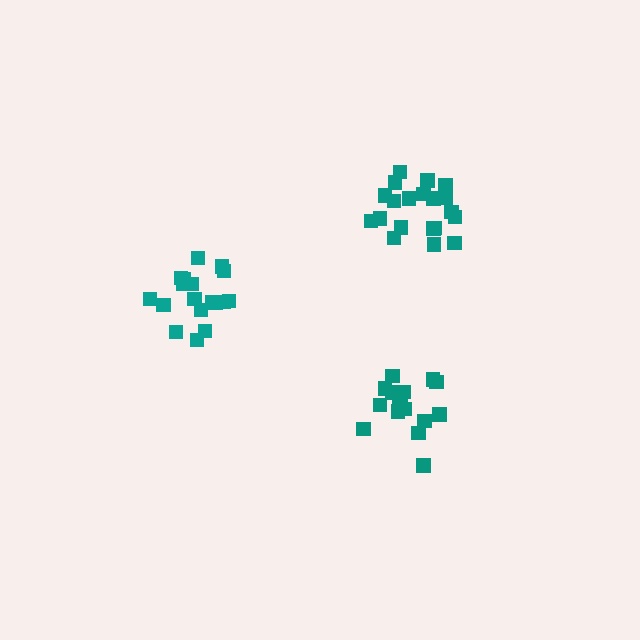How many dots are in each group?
Group 1: 16 dots, Group 2: 18 dots, Group 3: 20 dots (54 total).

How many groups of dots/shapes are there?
There are 3 groups.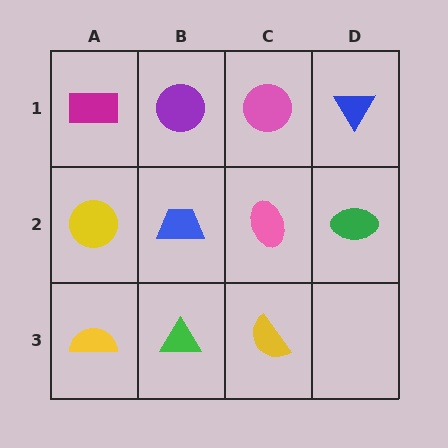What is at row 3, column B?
A green triangle.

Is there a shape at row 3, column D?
No, that cell is empty.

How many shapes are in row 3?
3 shapes.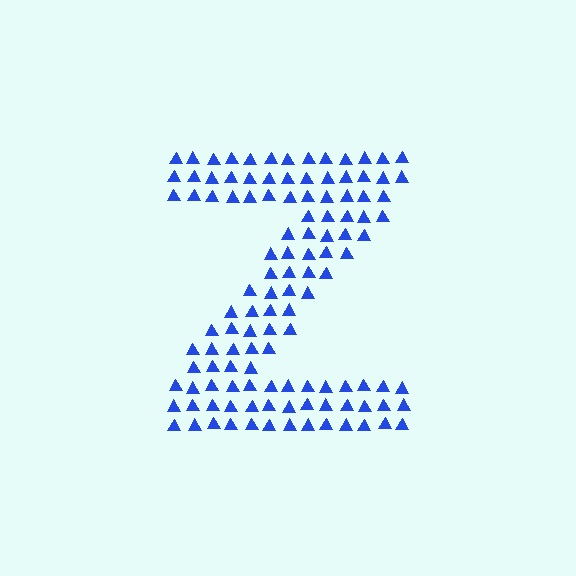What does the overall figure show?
The overall figure shows the letter Z.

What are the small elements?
The small elements are triangles.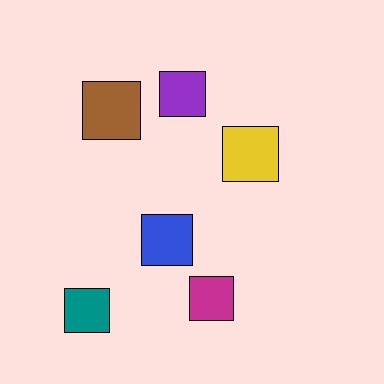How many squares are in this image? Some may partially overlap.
There are 6 squares.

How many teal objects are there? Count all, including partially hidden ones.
There is 1 teal object.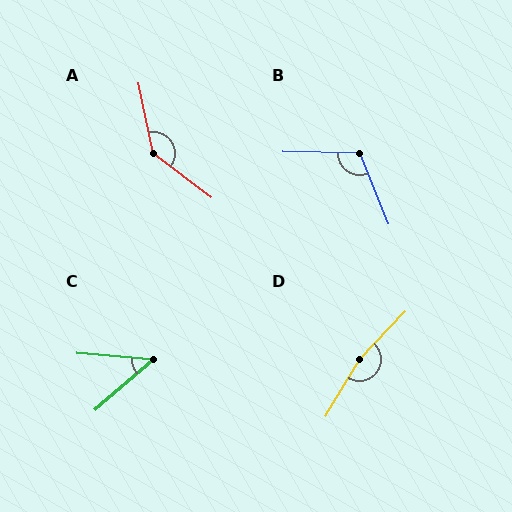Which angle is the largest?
D, at approximately 167 degrees.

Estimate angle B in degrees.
Approximately 113 degrees.